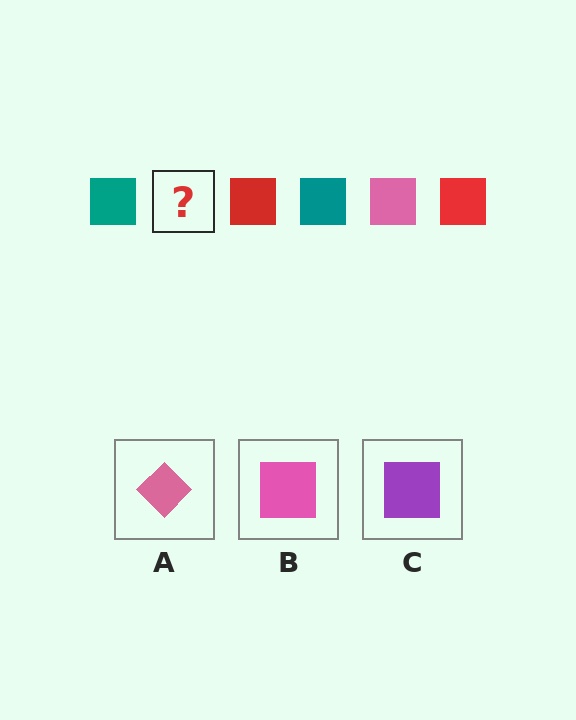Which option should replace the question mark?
Option B.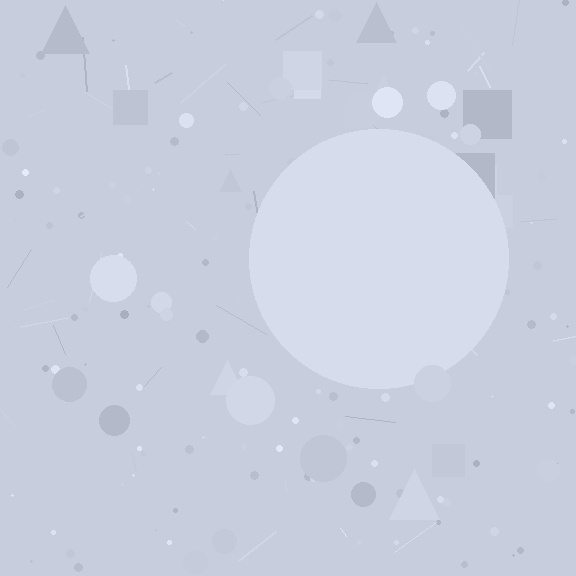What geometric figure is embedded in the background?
A circle is embedded in the background.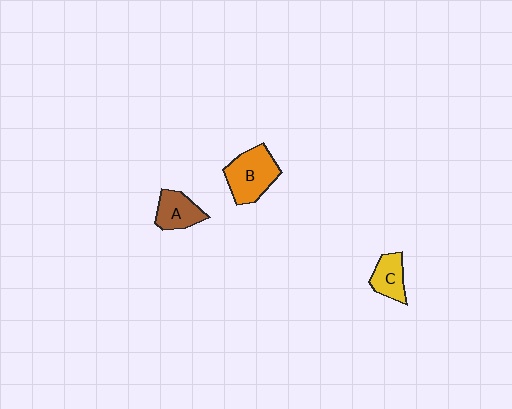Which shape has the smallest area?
Shape C (yellow).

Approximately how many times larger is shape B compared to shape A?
Approximately 1.5 times.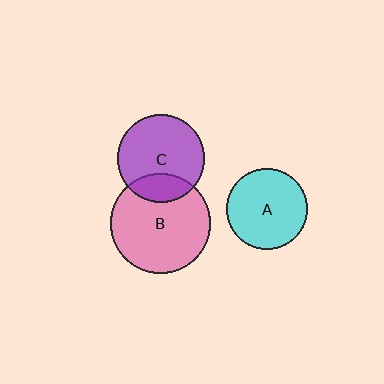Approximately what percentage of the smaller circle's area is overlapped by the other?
Approximately 20%.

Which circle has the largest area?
Circle B (pink).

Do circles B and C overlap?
Yes.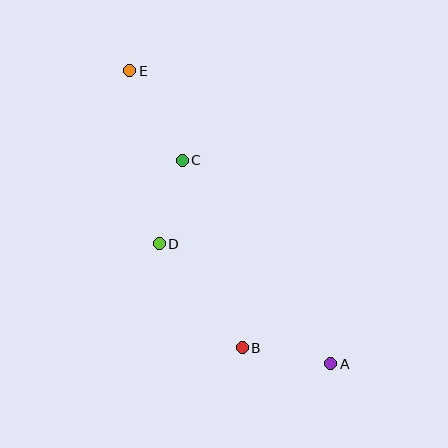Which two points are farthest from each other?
Points A and E are farthest from each other.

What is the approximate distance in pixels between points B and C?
The distance between B and C is approximately 197 pixels.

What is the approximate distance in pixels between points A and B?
The distance between A and B is approximately 90 pixels.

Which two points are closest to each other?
Points C and D are closest to each other.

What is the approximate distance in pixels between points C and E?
The distance between C and E is approximately 104 pixels.